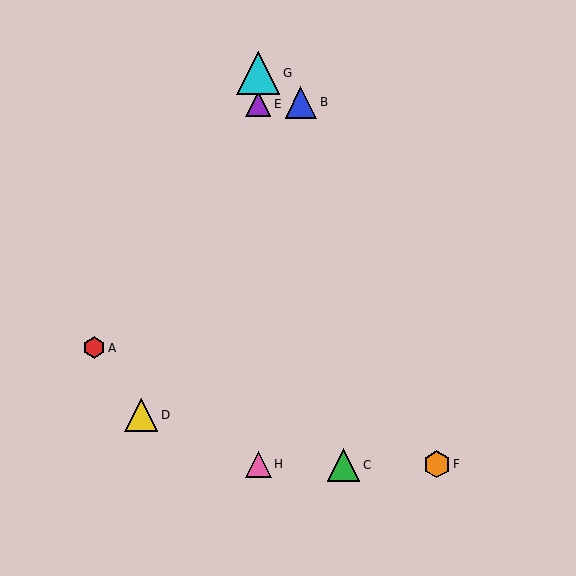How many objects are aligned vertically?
3 objects (E, G, H) are aligned vertically.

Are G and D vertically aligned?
No, G is at x≈258 and D is at x≈141.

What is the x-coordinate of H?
Object H is at x≈258.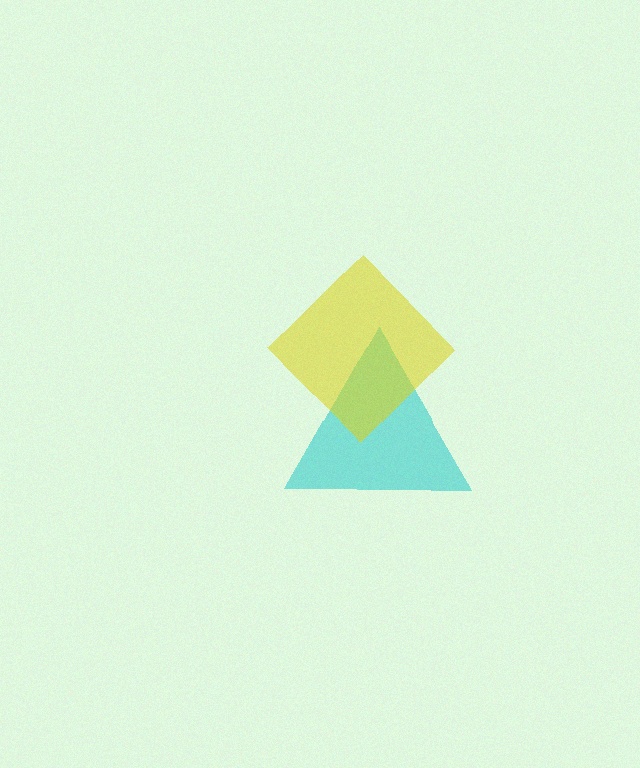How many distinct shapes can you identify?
There are 2 distinct shapes: a cyan triangle, a yellow diamond.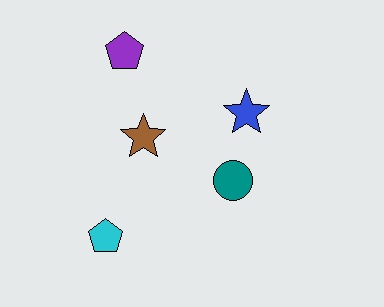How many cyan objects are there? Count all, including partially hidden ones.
There is 1 cyan object.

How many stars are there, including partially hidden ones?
There are 2 stars.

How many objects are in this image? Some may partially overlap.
There are 5 objects.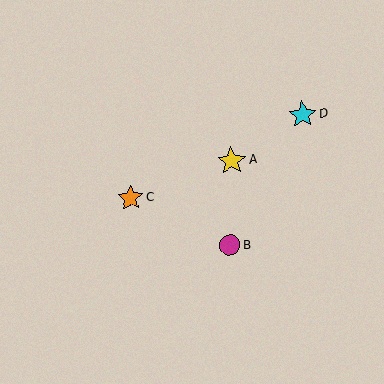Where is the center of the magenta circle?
The center of the magenta circle is at (230, 245).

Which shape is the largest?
The yellow star (labeled A) is the largest.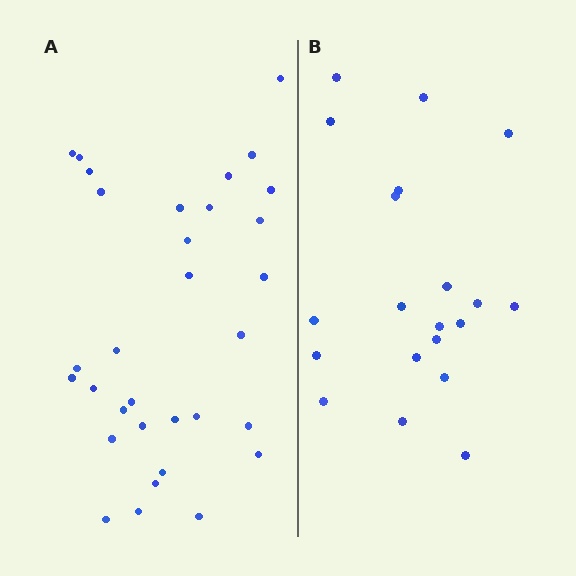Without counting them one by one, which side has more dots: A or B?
Region A (the left region) has more dots.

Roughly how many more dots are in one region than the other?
Region A has roughly 12 or so more dots than region B.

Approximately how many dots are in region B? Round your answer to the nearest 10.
About 20 dots.